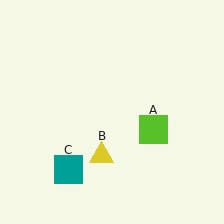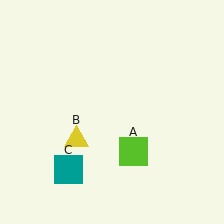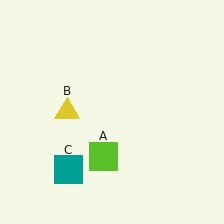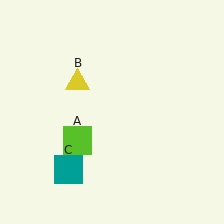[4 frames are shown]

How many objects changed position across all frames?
2 objects changed position: lime square (object A), yellow triangle (object B).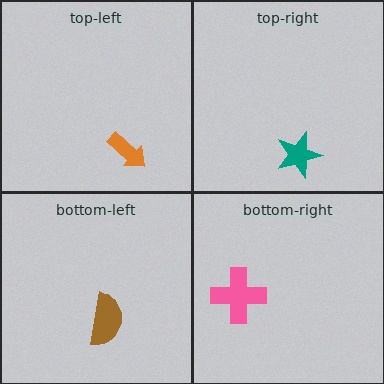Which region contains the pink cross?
The bottom-right region.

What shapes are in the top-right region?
The teal star.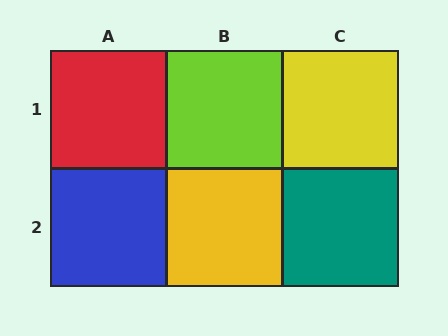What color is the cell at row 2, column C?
Teal.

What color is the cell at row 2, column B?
Yellow.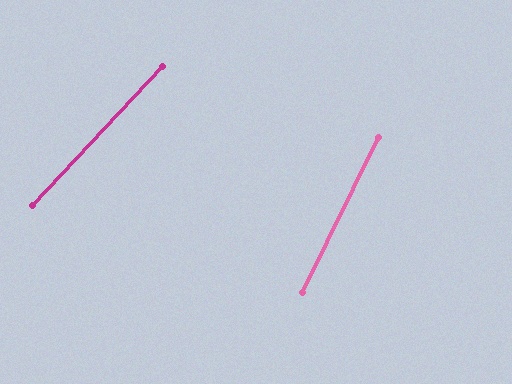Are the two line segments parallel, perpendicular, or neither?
Neither parallel nor perpendicular — they differ by about 17°.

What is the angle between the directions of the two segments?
Approximately 17 degrees.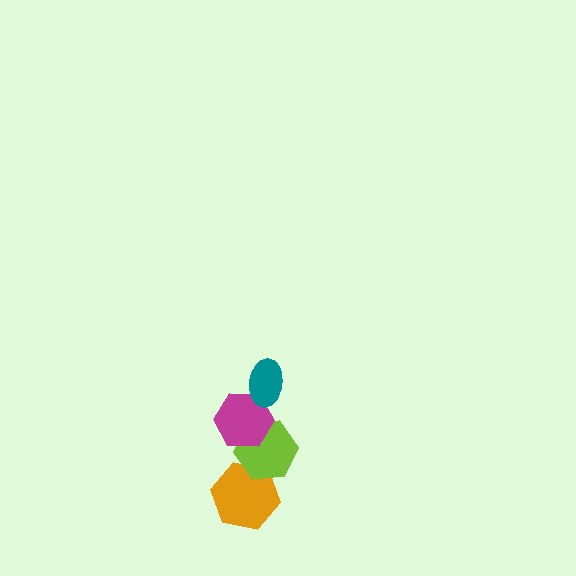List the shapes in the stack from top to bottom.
From top to bottom: the teal ellipse, the magenta hexagon, the lime hexagon, the orange hexagon.